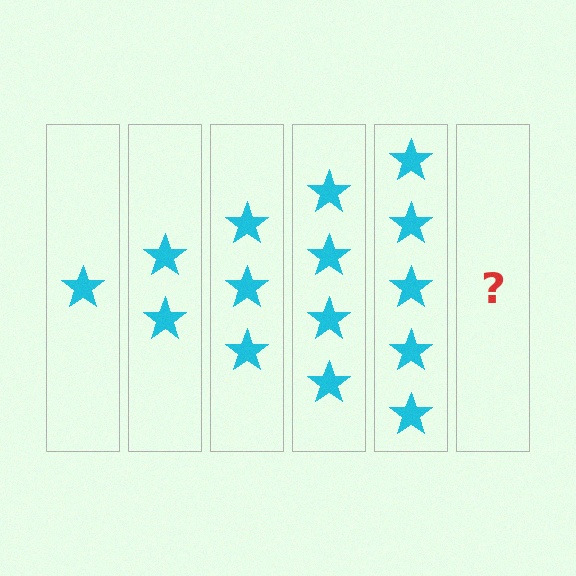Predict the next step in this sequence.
The next step is 6 stars.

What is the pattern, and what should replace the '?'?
The pattern is that each step adds one more star. The '?' should be 6 stars.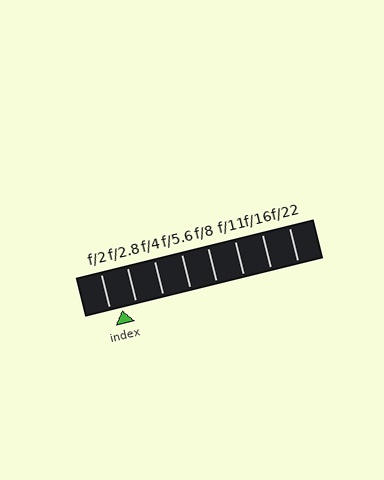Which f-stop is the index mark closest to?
The index mark is closest to f/2.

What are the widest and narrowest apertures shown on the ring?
The widest aperture shown is f/2 and the narrowest is f/22.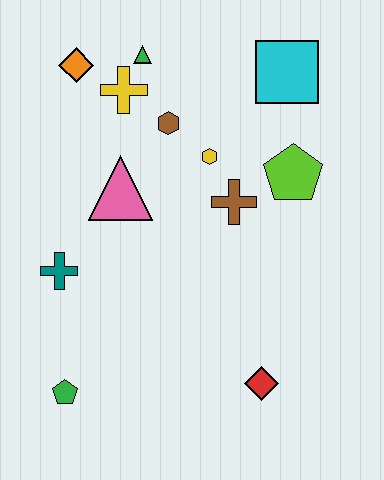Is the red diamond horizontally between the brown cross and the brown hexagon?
No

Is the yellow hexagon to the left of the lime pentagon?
Yes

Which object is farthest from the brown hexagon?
The green pentagon is farthest from the brown hexagon.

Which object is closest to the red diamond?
The brown cross is closest to the red diamond.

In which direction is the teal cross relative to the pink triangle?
The teal cross is below the pink triangle.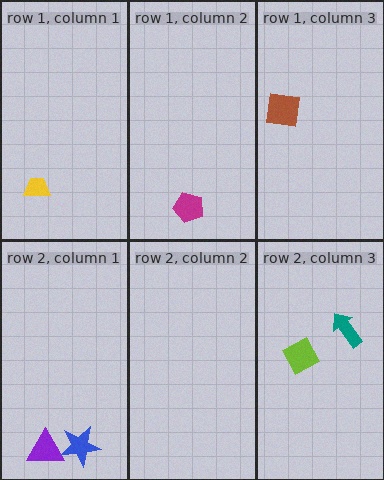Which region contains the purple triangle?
The row 2, column 1 region.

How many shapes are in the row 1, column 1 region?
1.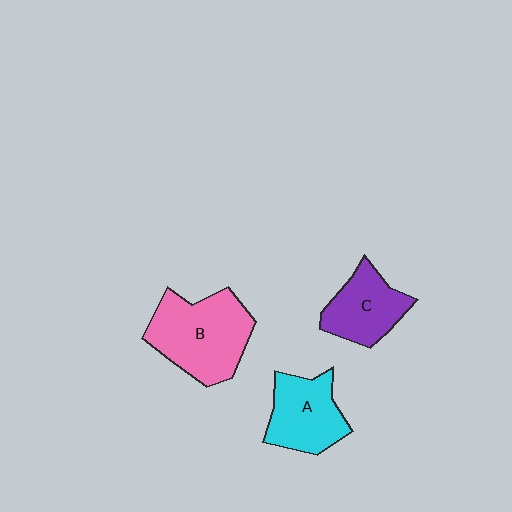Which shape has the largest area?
Shape B (pink).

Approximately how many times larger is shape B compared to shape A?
Approximately 1.4 times.